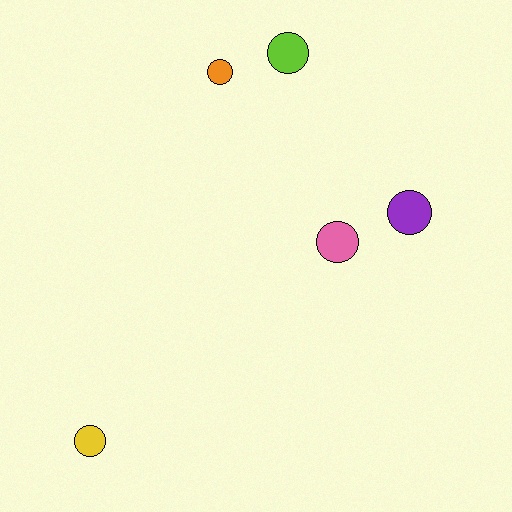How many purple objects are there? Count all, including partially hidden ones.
There is 1 purple object.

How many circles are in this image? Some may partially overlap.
There are 5 circles.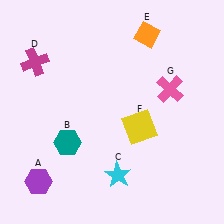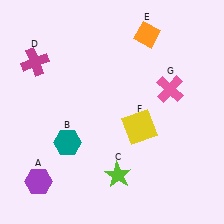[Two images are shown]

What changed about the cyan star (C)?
In Image 1, C is cyan. In Image 2, it changed to lime.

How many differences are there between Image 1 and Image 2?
There is 1 difference between the two images.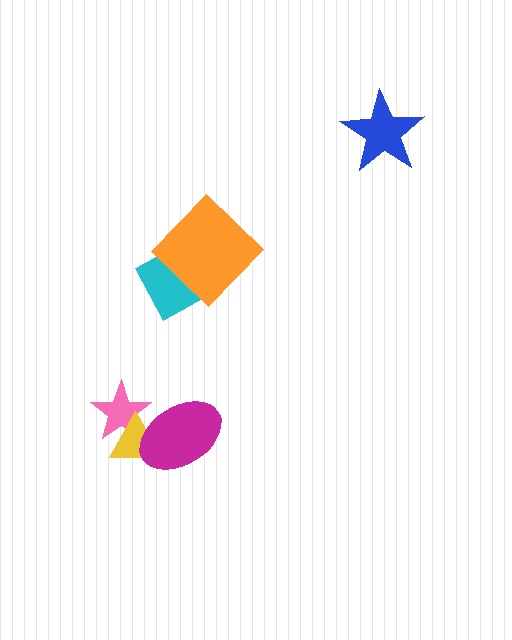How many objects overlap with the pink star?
2 objects overlap with the pink star.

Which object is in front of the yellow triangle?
The magenta ellipse is in front of the yellow triangle.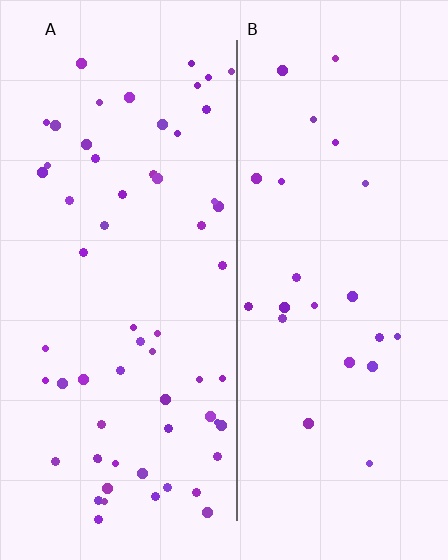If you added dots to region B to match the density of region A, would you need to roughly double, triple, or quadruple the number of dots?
Approximately triple.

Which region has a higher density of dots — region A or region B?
A (the left).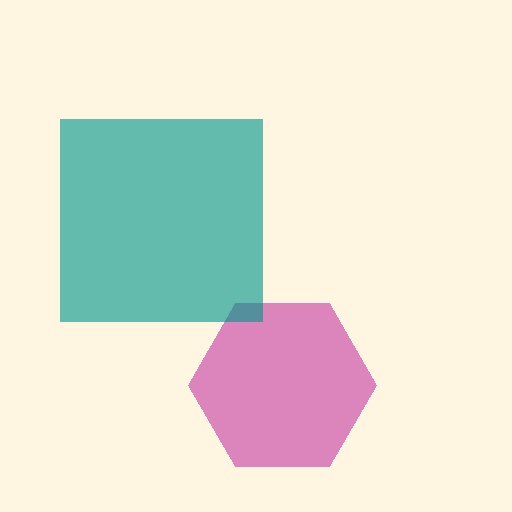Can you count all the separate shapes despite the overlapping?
Yes, there are 2 separate shapes.